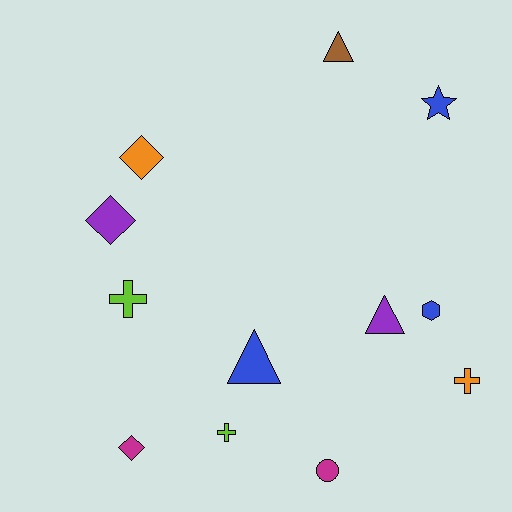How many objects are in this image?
There are 12 objects.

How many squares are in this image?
There are no squares.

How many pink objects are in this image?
There are no pink objects.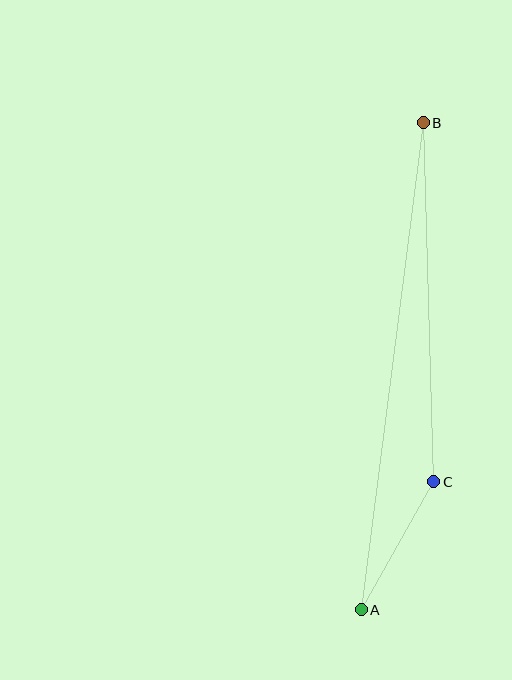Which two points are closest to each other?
Points A and C are closest to each other.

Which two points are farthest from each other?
Points A and B are farthest from each other.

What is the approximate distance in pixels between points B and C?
The distance between B and C is approximately 359 pixels.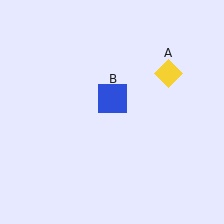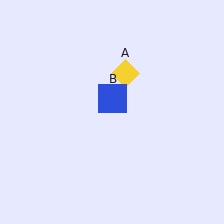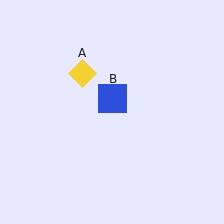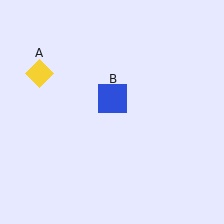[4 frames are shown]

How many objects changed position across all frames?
1 object changed position: yellow diamond (object A).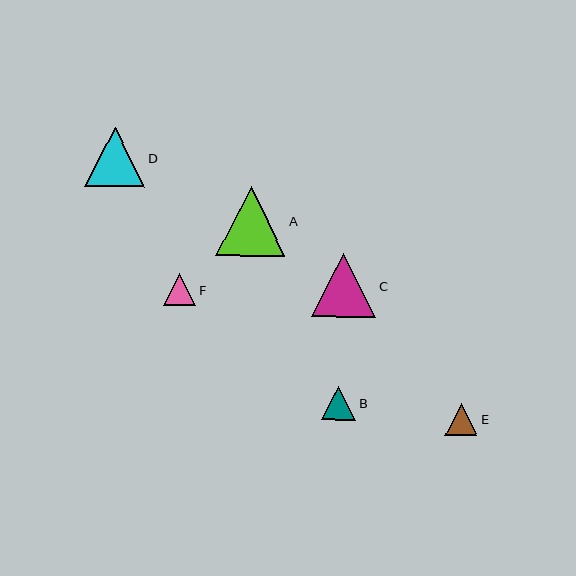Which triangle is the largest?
Triangle A is the largest with a size of approximately 69 pixels.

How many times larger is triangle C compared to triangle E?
Triangle C is approximately 2.0 times the size of triangle E.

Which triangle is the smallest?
Triangle F is the smallest with a size of approximately 32 pixels.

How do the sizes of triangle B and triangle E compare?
Triangle B and triangle E are approximately the same size.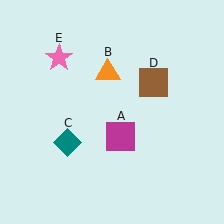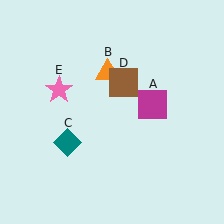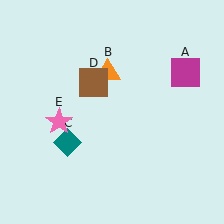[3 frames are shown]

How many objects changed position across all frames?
3 objects changed position: magenta square (object A), brown square (object D), pink star (object E).